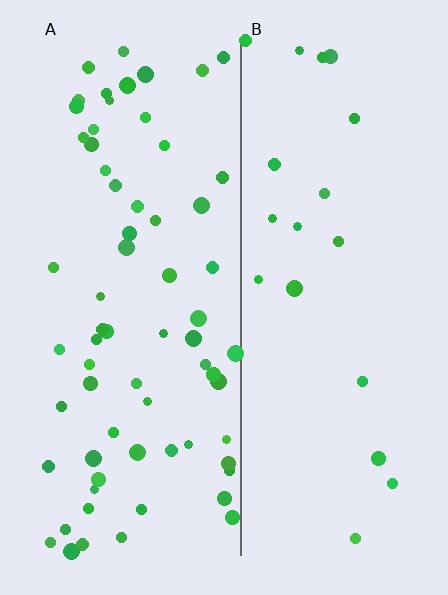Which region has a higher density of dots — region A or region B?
A (the left).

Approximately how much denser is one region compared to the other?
Approximately 3.1× — region A over region B.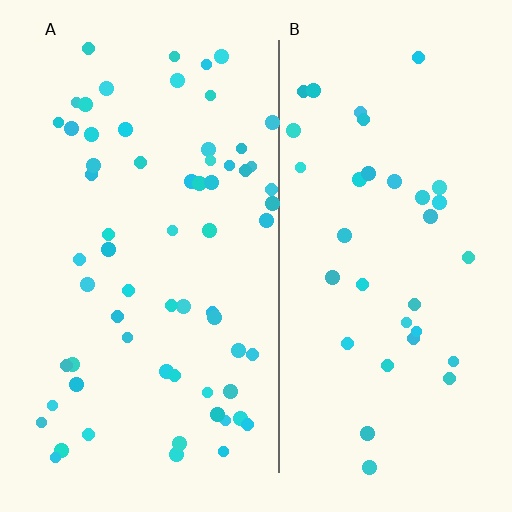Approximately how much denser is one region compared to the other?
Approximately 1.8× — region A over region B.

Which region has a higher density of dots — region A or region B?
A (the left).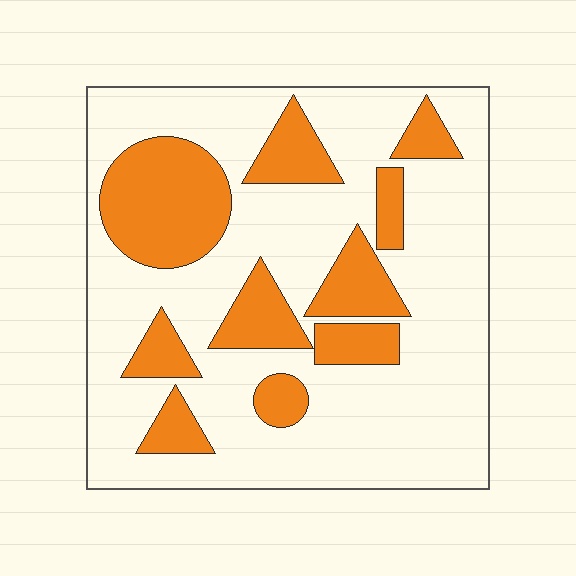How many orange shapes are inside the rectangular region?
10.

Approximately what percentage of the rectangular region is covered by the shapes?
Approximately 30%.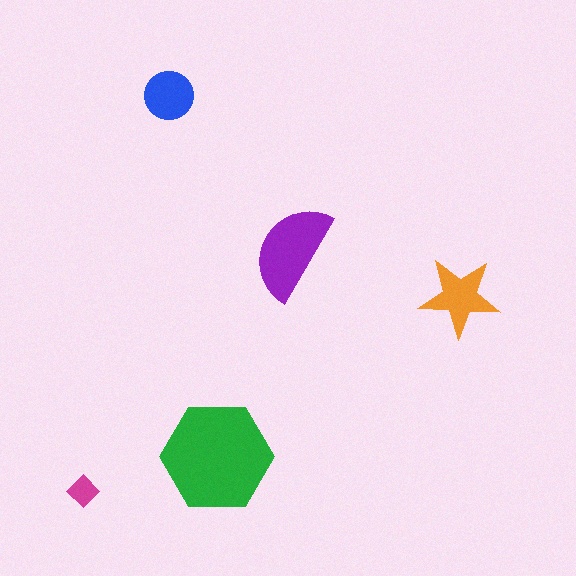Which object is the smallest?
The magenta diamond.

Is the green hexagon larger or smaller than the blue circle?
Larger.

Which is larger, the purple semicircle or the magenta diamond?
The purple semicircle.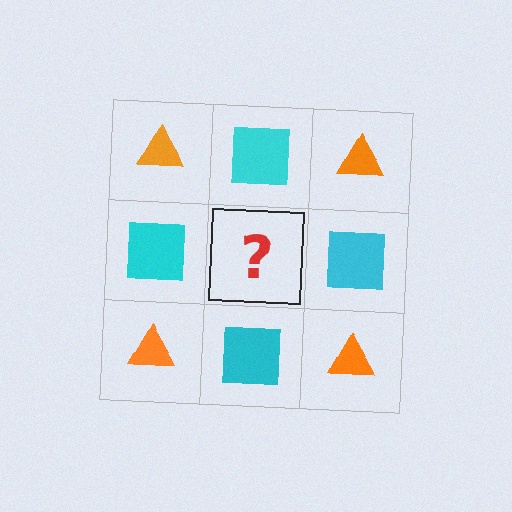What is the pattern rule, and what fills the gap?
The rule is that it alternates orange triangle and cyan square in a checkerboard pattern. The gap should be filled with an orange triangle.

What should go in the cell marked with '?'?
The missing cell should contain an orange triangle.